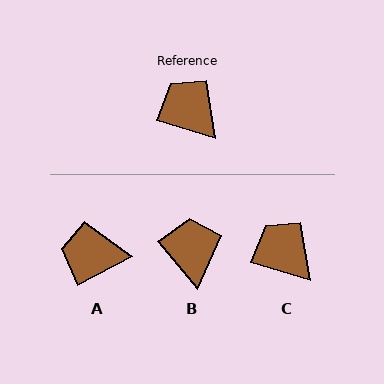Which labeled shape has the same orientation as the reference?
C.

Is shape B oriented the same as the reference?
No, it is off by about 33 degrees.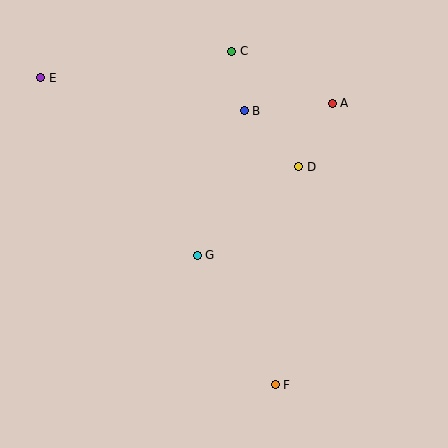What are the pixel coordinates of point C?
Point C is at (232, 51).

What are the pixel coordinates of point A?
Point A is at (332, 103).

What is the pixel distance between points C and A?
The distance between C and A is 113 pixels.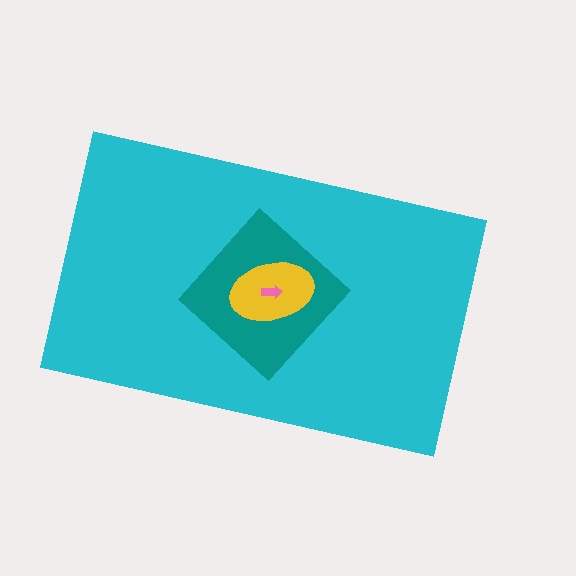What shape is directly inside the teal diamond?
The yellow ellipse.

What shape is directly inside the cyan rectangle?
The teal diamond.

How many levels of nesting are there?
4.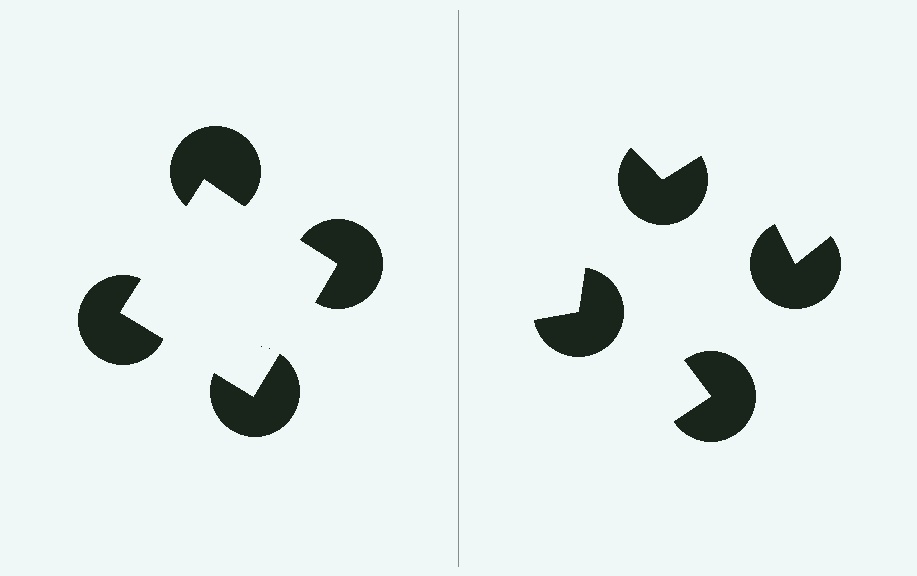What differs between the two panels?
The pac-man discs are positioned identically on both sides; only the wedge orientations differ. On the left they align to a square; on the right they are misaligned.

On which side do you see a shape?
An illusory square appears on the left side. On the right side the wedge cuts are rotated, so no coherent shape forms.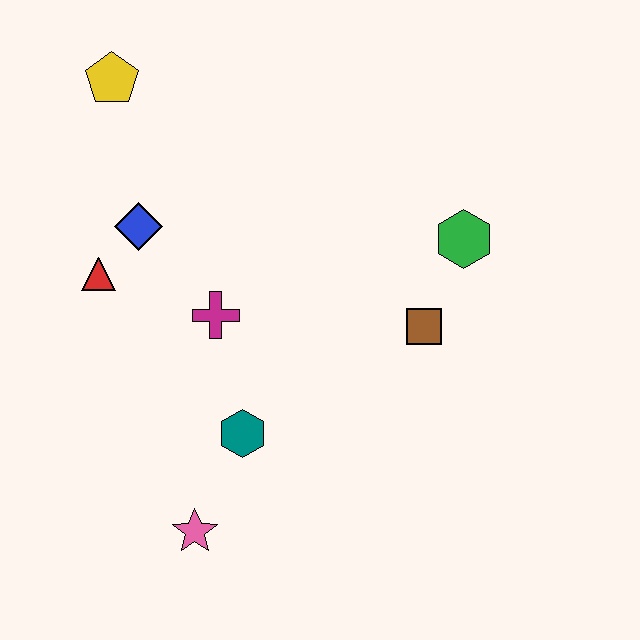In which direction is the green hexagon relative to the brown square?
The green hexagon is above the brown square.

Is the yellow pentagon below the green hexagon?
No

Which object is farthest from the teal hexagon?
The yellow pentagon is farthest from the teal hexagon.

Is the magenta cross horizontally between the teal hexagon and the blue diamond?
Yes